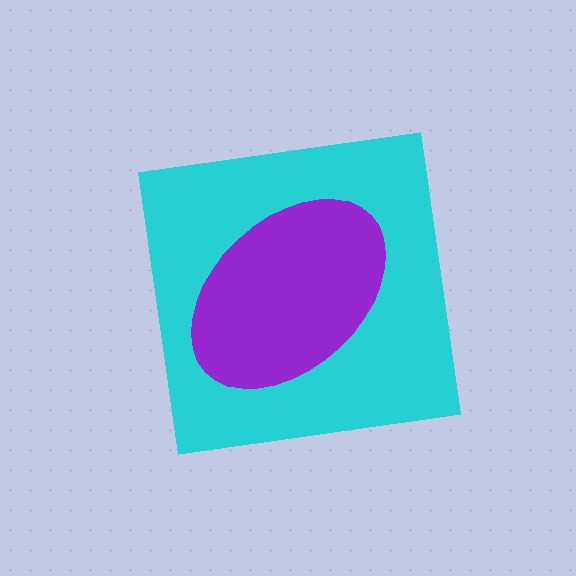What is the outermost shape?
The cyan square.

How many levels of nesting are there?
2.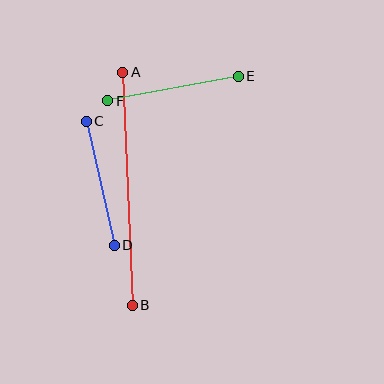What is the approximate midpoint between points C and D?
The midpoint is at approximately (100, 183) pixels.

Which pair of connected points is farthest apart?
Points A and B are farthest apart.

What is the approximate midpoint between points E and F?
The midpoint is at approximately (173, 89) pixels.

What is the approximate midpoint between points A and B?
The midpoint is at approximately (127, 189) pixels.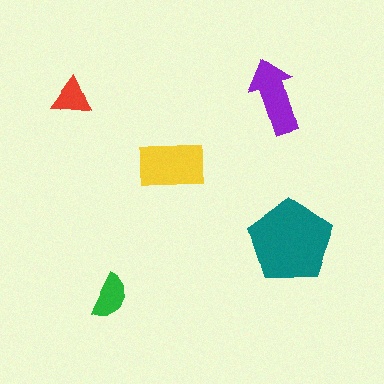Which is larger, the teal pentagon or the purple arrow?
The teal pentagon.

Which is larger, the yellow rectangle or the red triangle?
The yellow rectangle.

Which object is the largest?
The teal pentagon.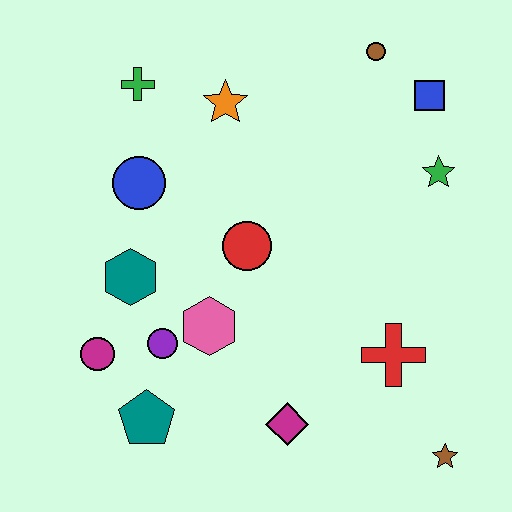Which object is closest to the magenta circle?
The purple circle is closest to the magenta circle.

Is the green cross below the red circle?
No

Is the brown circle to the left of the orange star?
No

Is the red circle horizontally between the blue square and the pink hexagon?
Yes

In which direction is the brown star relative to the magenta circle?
The brown star is to the right of the magenta circle.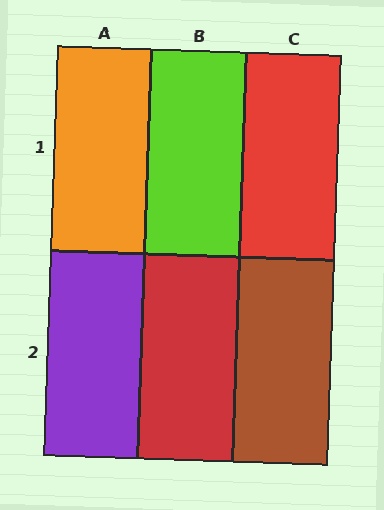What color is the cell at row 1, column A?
Orange.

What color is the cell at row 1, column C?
Red.